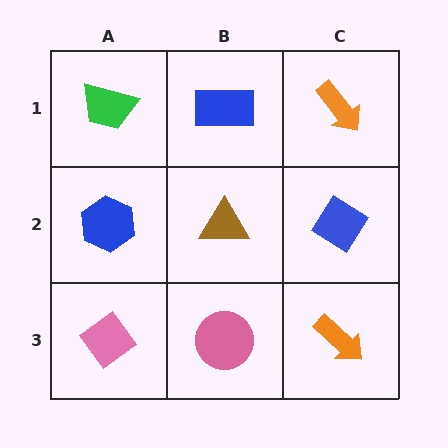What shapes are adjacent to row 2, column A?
A green trapezoid (row 1, column A), a pink diamond (row 3, column A), a brown triangle (row 2, column B).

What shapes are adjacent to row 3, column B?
A brown triangle (row 2, column B), a pink diamond (row 3, column A), an orange arrow (row 3, column C).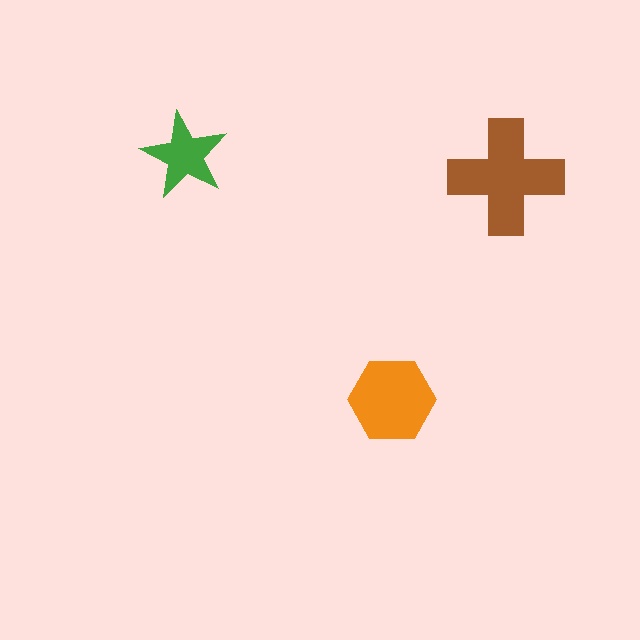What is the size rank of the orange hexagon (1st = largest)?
2nd.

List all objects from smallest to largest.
The green star, the orange hexagon, the brown cross.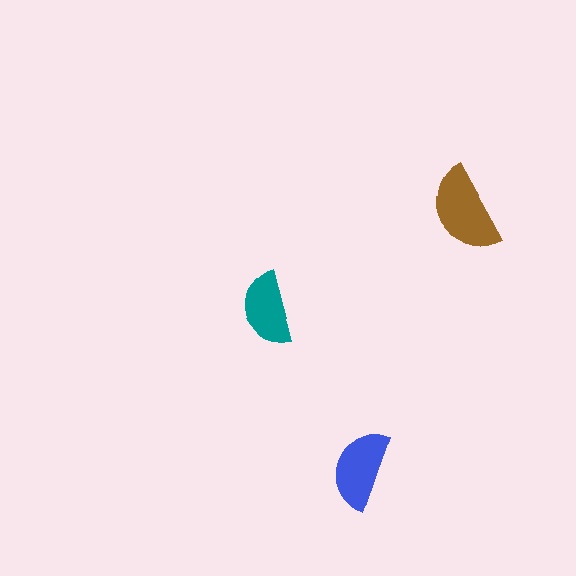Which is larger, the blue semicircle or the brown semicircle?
The brown one.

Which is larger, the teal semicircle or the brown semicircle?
The brown one.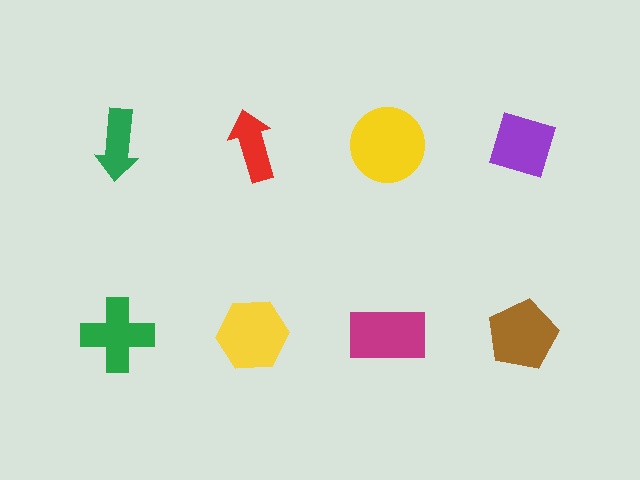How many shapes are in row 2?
4 shapes.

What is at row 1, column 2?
A red arrow.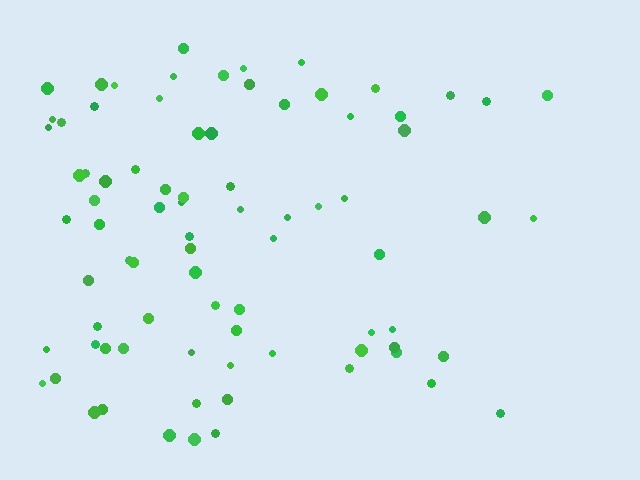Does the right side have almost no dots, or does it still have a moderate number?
Still a moderate number, just noticeably fewer than the left.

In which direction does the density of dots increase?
From right to left, with the left side densest.